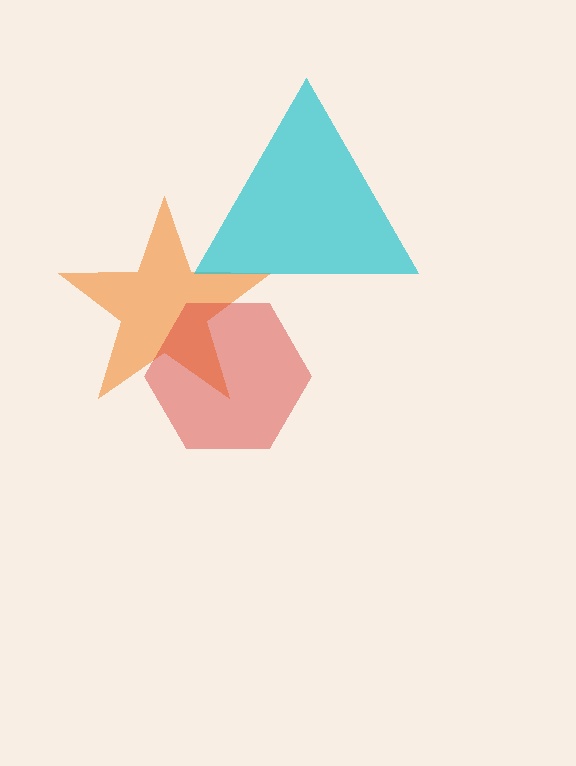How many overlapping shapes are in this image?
There are 3 overlapping shapes in the image.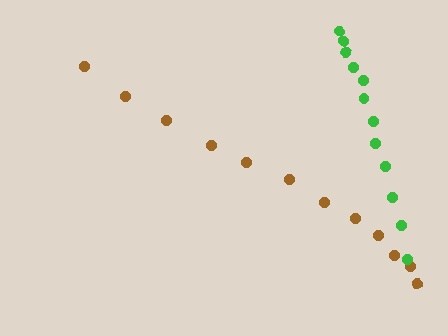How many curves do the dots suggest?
There are 2 distinct paths.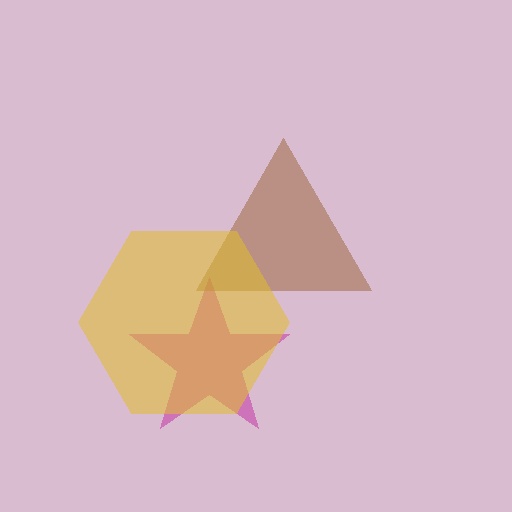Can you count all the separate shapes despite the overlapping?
Yes, there are 3 separate shapes.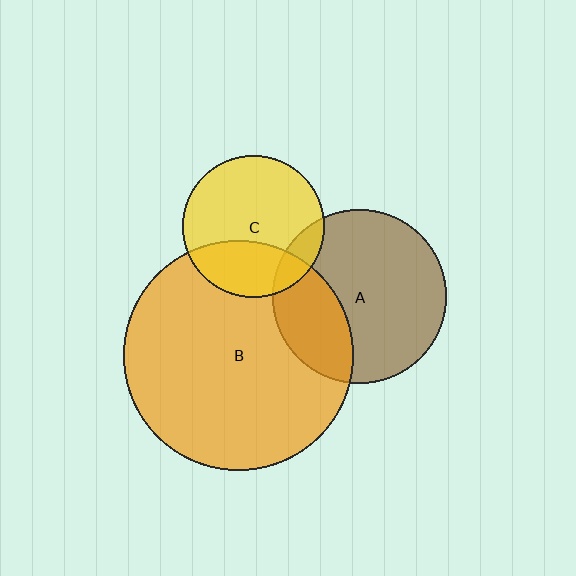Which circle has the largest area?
Circle B (orange).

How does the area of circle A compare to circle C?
Approximately 1.5 times.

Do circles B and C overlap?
Yes.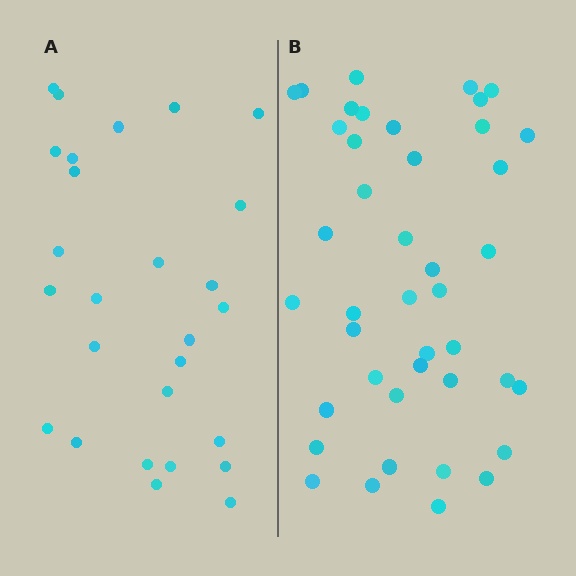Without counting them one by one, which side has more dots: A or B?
Region B (the right region) has more dots.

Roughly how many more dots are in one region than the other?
Region B has approximately 15 more dots than region A.